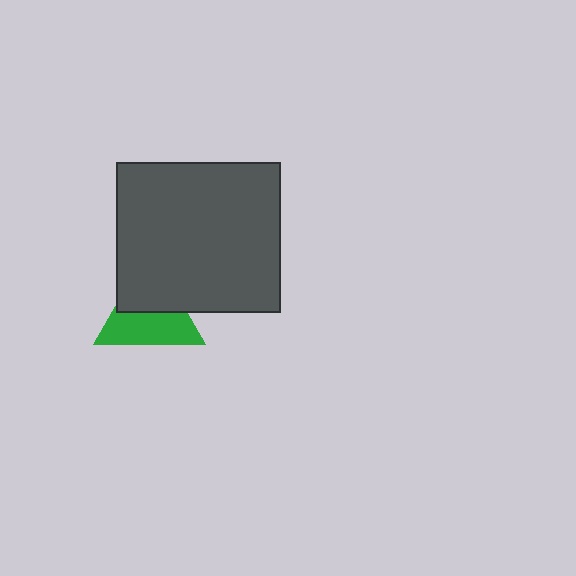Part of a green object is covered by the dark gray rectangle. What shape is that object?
It is a triangle.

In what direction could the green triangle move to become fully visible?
The green triangle could move down. That would shift it out from behind the dark gray rectangle entirely.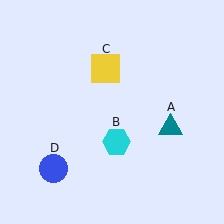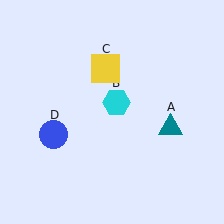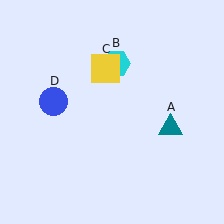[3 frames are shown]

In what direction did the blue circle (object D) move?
The blue circle (object D) moved up.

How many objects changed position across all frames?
2 objects changed position: cyan hexagon (object B), blue circle (object D).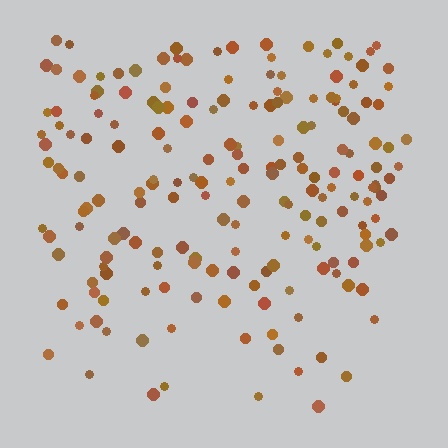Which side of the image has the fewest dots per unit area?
The bottom.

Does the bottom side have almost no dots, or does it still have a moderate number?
Still a moderate number, just noticeably fewer than the top.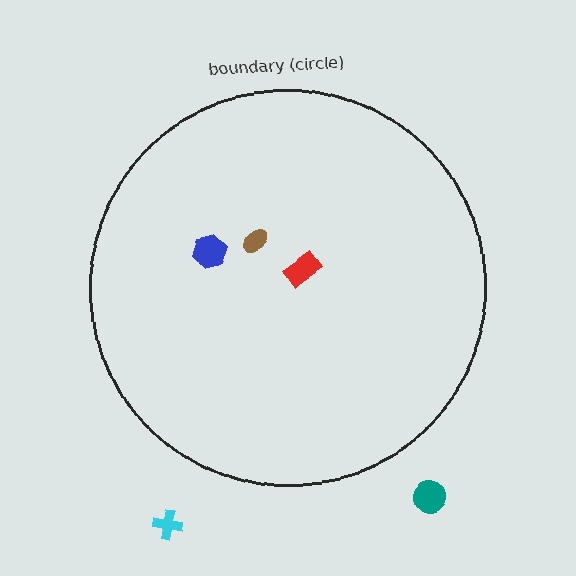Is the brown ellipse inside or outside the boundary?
Inside.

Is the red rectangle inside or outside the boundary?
Inside.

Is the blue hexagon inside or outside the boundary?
Inside.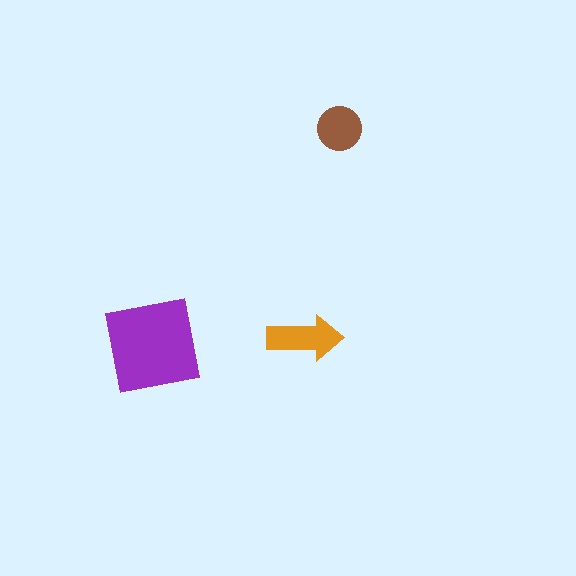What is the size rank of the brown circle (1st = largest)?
3rd.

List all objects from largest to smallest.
The purple square, the orange arrow, the brown circle.